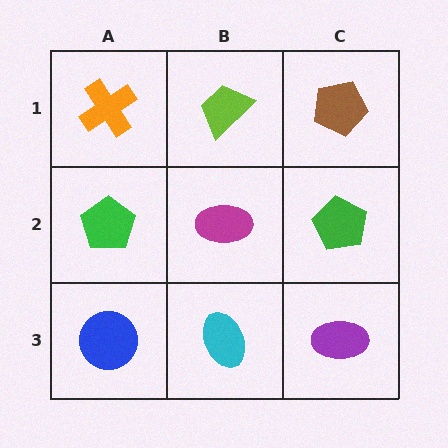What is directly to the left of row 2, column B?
A green pentagon.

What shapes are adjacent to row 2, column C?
A brown pentagon (row 1, column C), a purple ellipse (row 3, column C), a magenta ellipse (row 2, column B).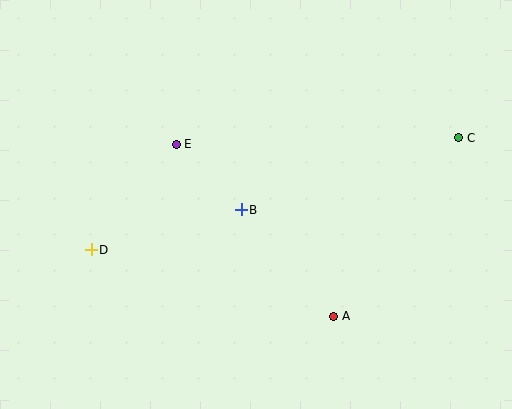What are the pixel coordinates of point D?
Point D is at (91, 250).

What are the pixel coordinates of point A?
Point A is at (334, 316).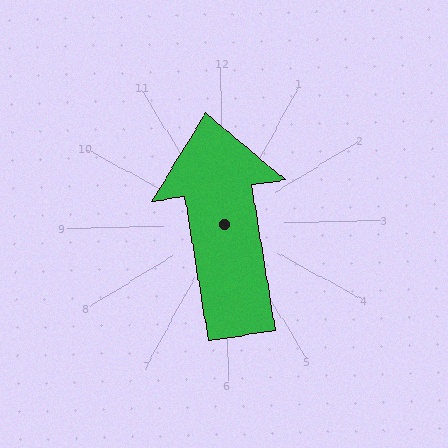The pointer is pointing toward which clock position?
Roughly 12 o'clock.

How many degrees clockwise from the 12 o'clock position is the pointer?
Approximately 352 degrees.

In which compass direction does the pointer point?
North.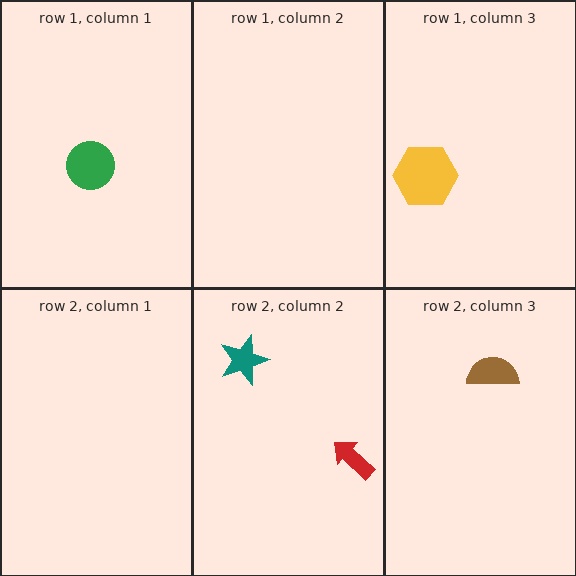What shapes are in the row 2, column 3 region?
The brown semicircle.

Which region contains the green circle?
The row 1, column 1 region.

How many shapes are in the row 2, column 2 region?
2.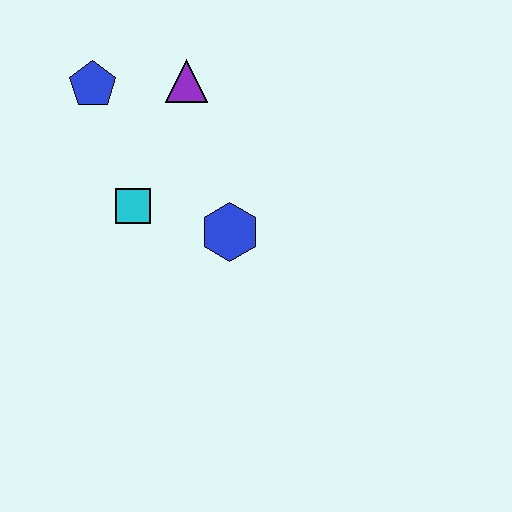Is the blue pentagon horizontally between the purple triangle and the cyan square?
No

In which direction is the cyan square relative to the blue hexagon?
The cyan square is to the left of the blue hexagon.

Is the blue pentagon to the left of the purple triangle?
Yes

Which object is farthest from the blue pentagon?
The blue hexagon is farthest from the blue pentagon.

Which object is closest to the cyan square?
The blue hexagon is closest to the cyan square.